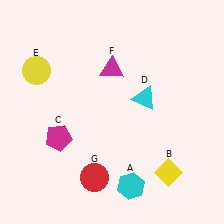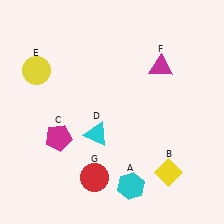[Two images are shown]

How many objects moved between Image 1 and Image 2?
2 objects moved between the two images.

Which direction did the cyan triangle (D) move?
The cyan triangle (D) moved left.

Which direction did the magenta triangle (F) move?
The magenta triangle (F) moved right.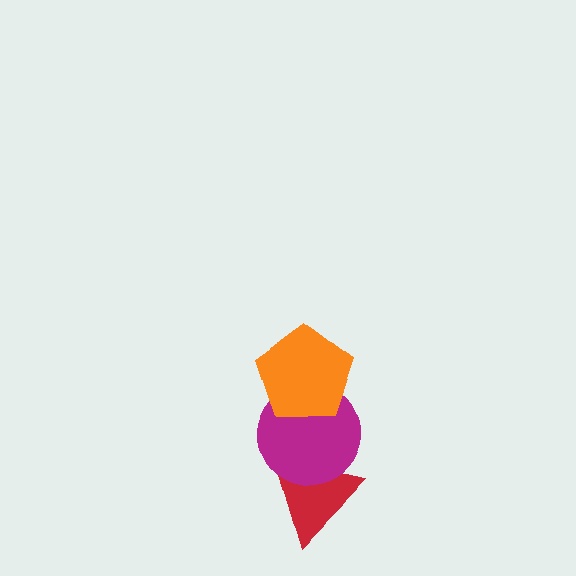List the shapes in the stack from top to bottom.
From top to bottom: the orange pentagon, the magenta circle, the red triangle.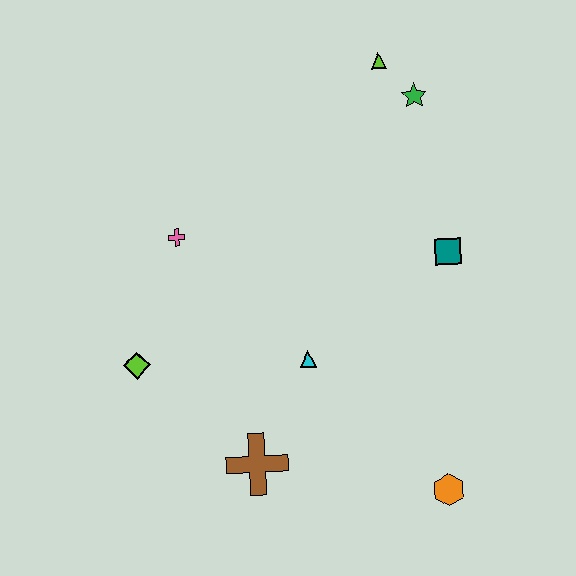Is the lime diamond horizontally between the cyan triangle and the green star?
No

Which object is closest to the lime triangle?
The green star is closest to the lime triangle.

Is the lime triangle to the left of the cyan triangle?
No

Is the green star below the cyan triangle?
No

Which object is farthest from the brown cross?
The lime triangle is farthest from the brown cross.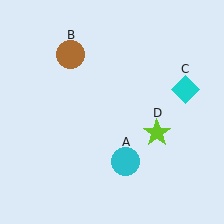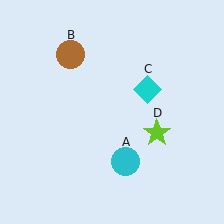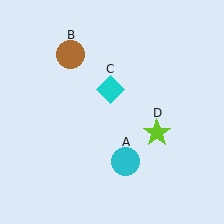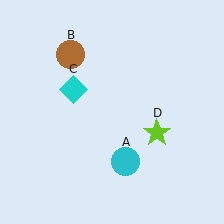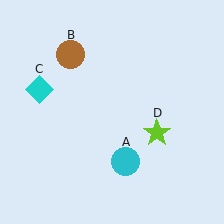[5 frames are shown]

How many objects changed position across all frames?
1 object changed position: cyan diamond (object C).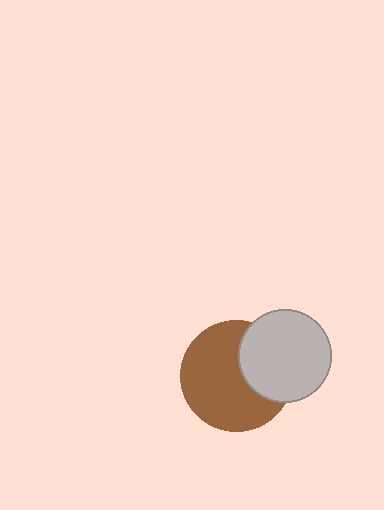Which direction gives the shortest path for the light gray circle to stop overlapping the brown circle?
Moving right gives the shortest separation.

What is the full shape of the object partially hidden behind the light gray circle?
The partially hidden object is a brown circle.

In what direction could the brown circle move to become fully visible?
The brown circle could move left. That would shift it out from behind the light gray circle entirely.